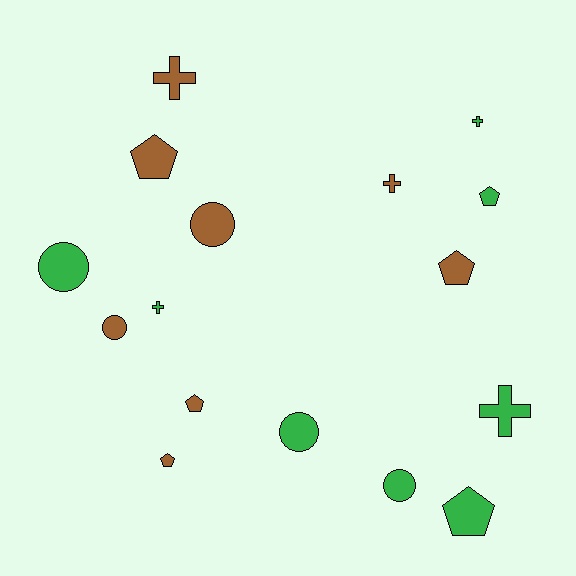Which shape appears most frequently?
Pentagon, with 6 objects.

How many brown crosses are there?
There are 2 brown crosses.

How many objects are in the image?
There are 16 objects.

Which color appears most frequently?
Green, with 8 objects.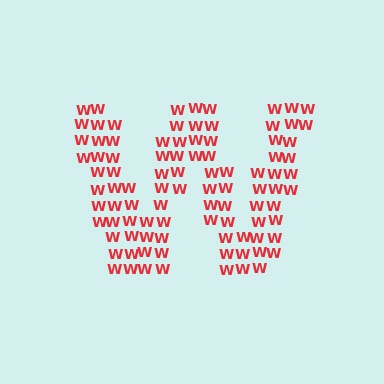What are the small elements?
The small elements are letter W's.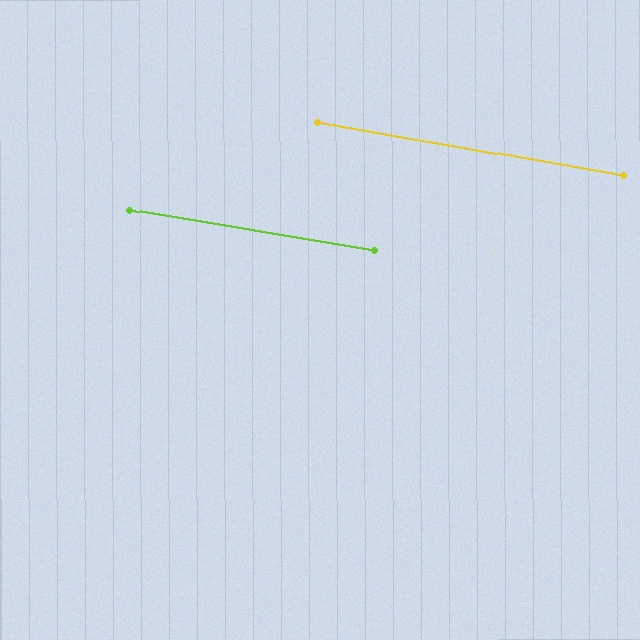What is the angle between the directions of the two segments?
Approximately 1 degree.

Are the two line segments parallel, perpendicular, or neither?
Parallel — their directions differ by only 0.5°.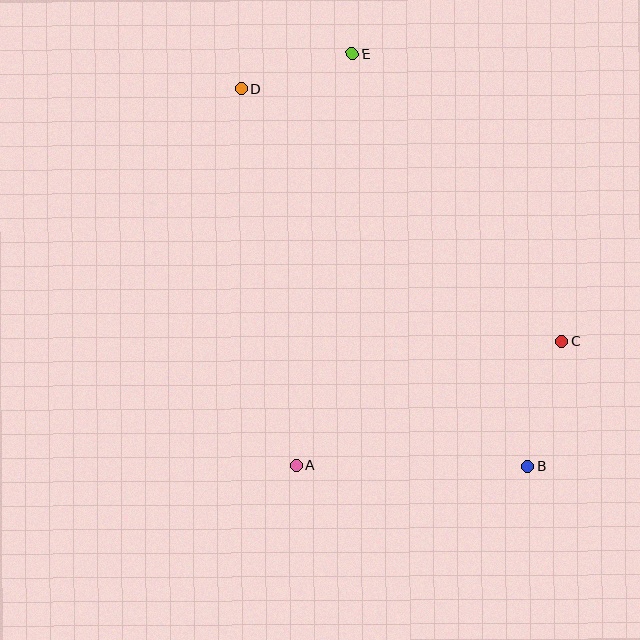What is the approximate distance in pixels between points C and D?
The distance between C and D is approximately 408 pixels.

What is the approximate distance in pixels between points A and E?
The distance between A and E is approximately 416 pixels.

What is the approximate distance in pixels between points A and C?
The distance between A and C is approximately 294 pixels.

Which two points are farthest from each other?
Points B and D are farthest from each other.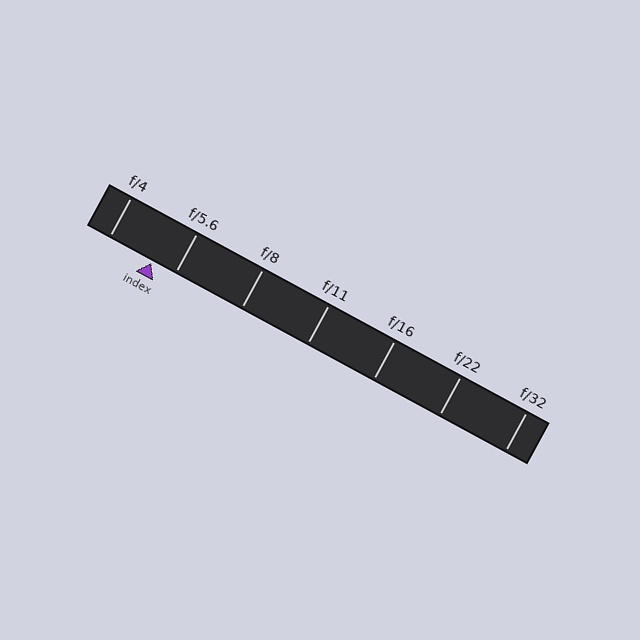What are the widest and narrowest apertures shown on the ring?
The widest aperture shown is f/4 and the narrowest is f/32.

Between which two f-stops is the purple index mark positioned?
The index mark is between f/4 and f/5.6.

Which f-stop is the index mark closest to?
The index mark is closest to f/5.6.